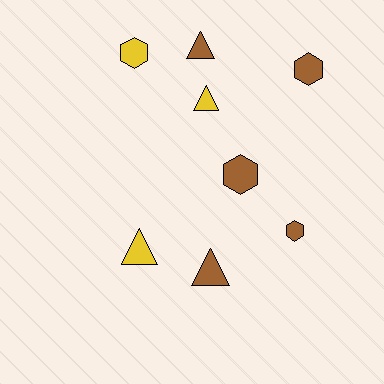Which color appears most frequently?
Brown, with 5 objects.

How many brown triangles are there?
There are 2 brown triangles.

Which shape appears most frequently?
Hexagon, with 4 objects.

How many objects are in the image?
There are 8 objects.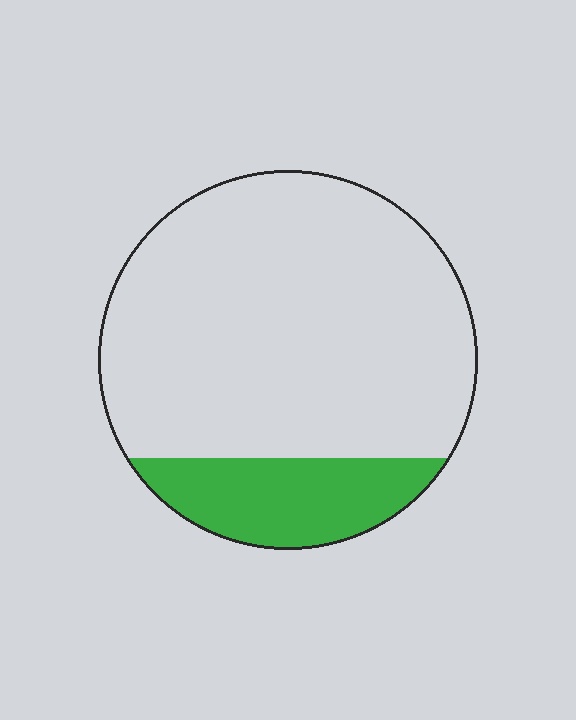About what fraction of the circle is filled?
About one fifth (1/5).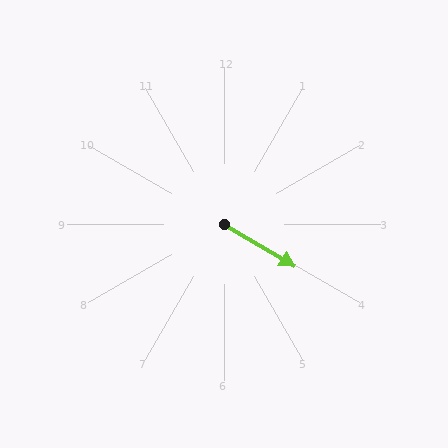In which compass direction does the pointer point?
Southeast.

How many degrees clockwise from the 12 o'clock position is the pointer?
Approximately 120 degrees.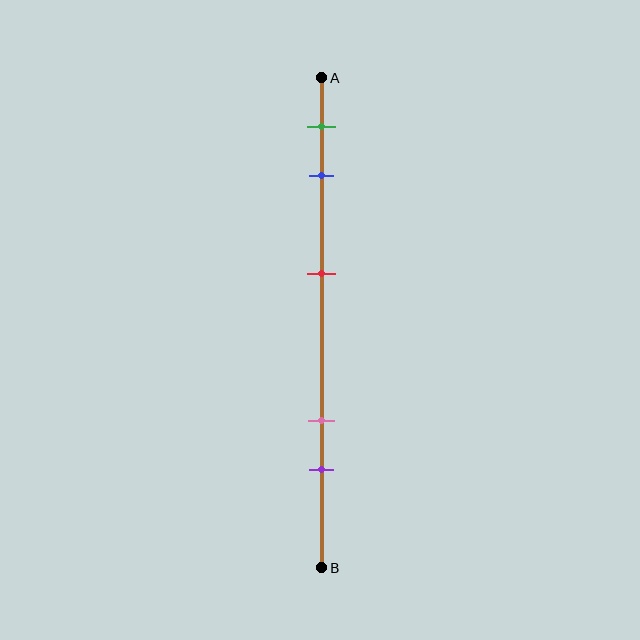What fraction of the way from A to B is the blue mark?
The blue mark is approximately 20% (0.2) of the way from A to B.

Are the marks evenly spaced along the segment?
No, the marks are not evenly spaced.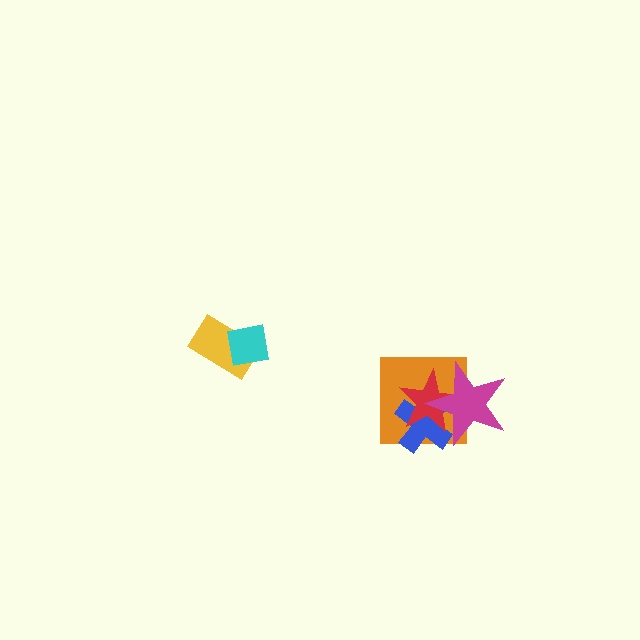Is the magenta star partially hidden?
No, no other shape covers it.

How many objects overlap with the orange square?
3 objects overlap with the orange square.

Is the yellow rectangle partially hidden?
Yes, it is partially covered by another shape.